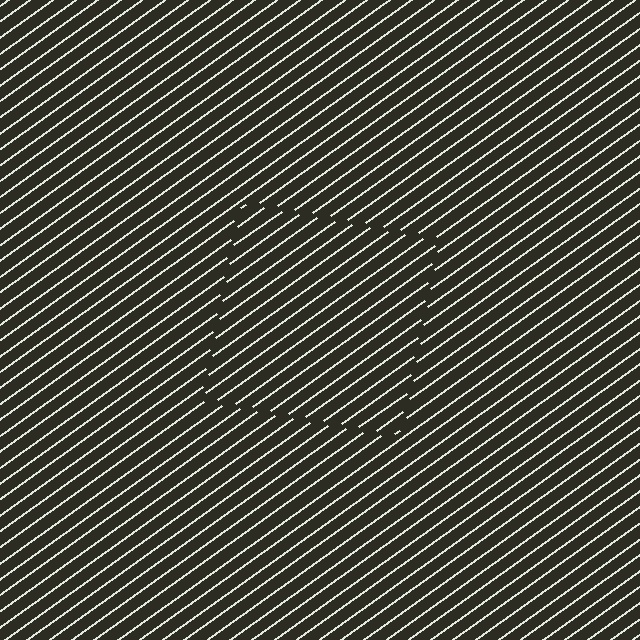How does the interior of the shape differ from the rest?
The interior of the shape contains the same grating, shifted by half a period — the contour is defined by the phase discontinuity where line-ends from the inner and outer gratings abut.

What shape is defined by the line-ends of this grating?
An illusory square. The interior of the shape contains the same grating, shifted by half a period — the contour is defined by the phase discontinuity where line-ends from the inner and outer gratings abut.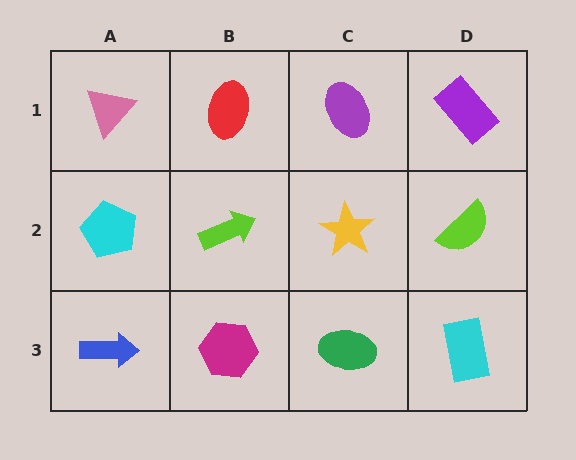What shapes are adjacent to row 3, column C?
A yellow star (row 2, column C), a magenta hexagon (row 3, column B), a cyan rectangle (row 3, column D).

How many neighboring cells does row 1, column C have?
3.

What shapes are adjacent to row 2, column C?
A purple ellipse (row 1, column C), a green ellipse (row 3, column C), a lime arrow (row 2, column B), a lime semicircle (row 2, column D).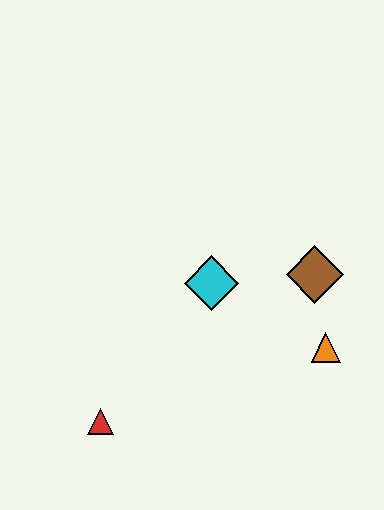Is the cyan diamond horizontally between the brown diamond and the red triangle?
Yes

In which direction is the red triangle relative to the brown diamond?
The red triangle is to the left of the brown diamond.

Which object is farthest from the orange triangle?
The red triangle is farthest from the orange triangle.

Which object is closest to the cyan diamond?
The brown diamond is closest to the cyan diamond.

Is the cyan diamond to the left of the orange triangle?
Yes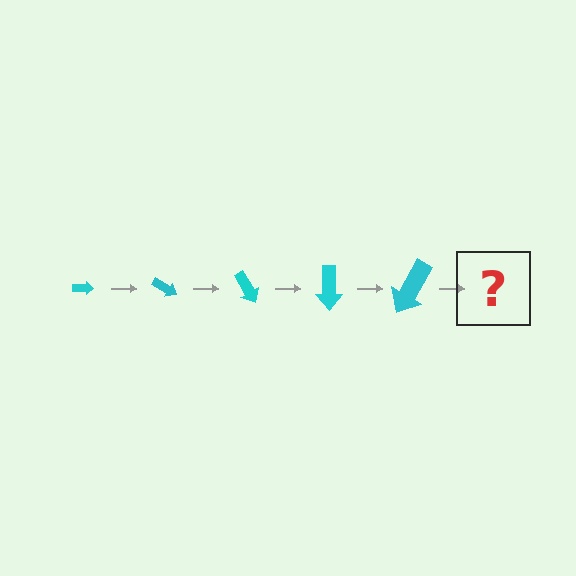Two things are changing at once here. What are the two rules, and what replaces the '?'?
The two rules are that the arrow grows larger each step and it rotates 30 degrees each step. The '?' should be an arrow, larger than the previous one and rotated 150 degrees from the start.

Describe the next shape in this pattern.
It should be an arrow, larger than the previous one and rotated 150 degrees from the start.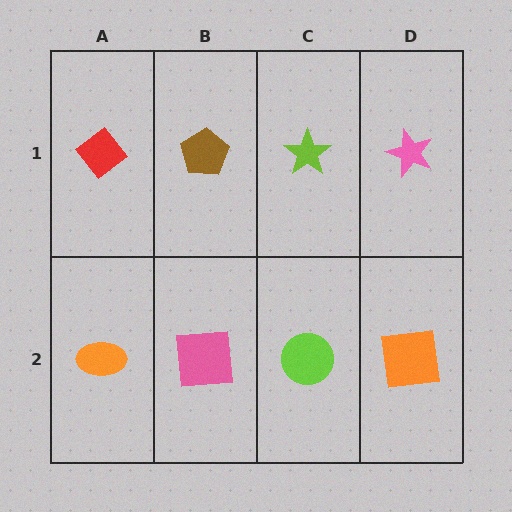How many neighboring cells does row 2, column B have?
3.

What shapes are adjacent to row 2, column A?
A red diamond (row 1, column A), a pink square (row 2, column B).